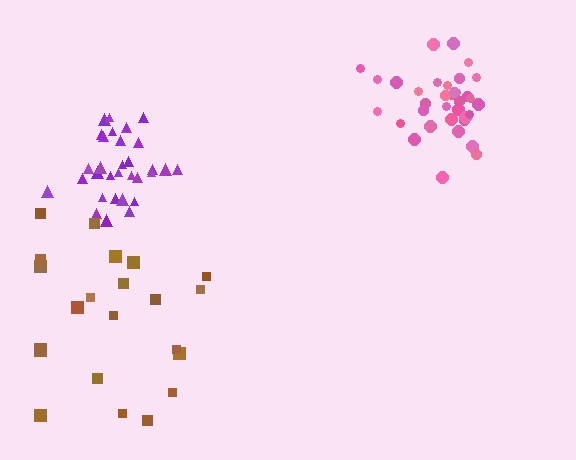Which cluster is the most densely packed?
Purple.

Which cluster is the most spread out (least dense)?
Brown.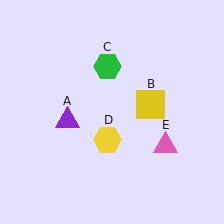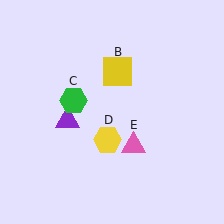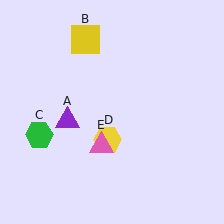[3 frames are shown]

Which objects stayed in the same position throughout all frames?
Purple triangle (object A) and yellow hexagon (object D) remained stationary.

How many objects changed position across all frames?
3 objects changed position: yellow square (object B), green hexagon (object C), pink triangle (object E).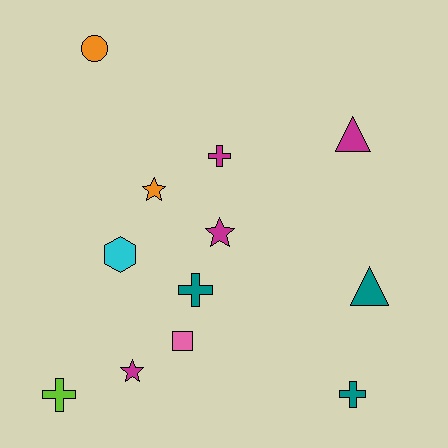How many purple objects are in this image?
There are no purple objects.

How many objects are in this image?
There are 12 objects.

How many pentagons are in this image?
There are no pentagons.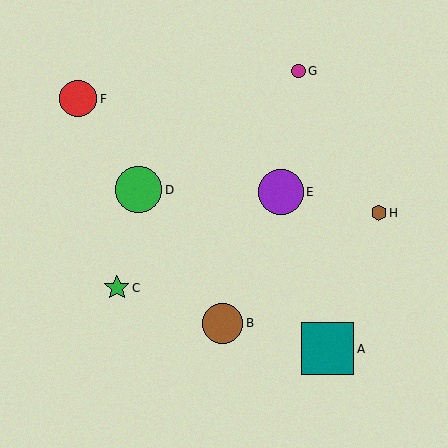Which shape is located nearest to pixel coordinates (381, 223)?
The brown hexagon (labeled H) at (379, 213) is nearest to that location.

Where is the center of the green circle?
The center of the green circle is at (139, 190).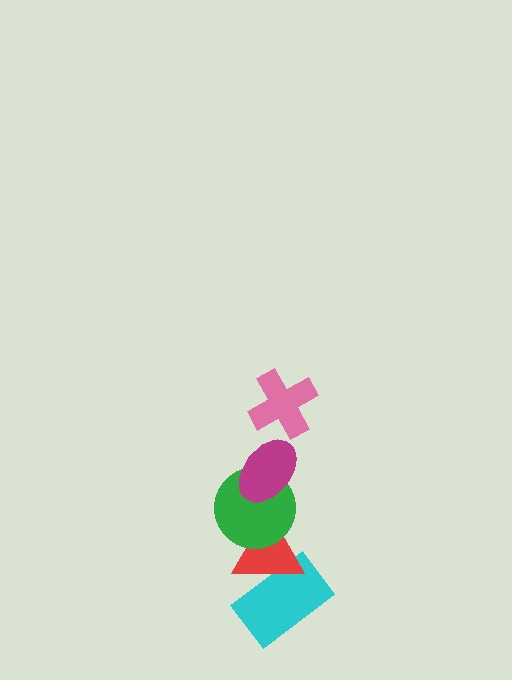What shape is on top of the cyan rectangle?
The red triangle is on top of the cyan rectangle.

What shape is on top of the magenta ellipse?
The pink cross is on top of the magenta ellipse.